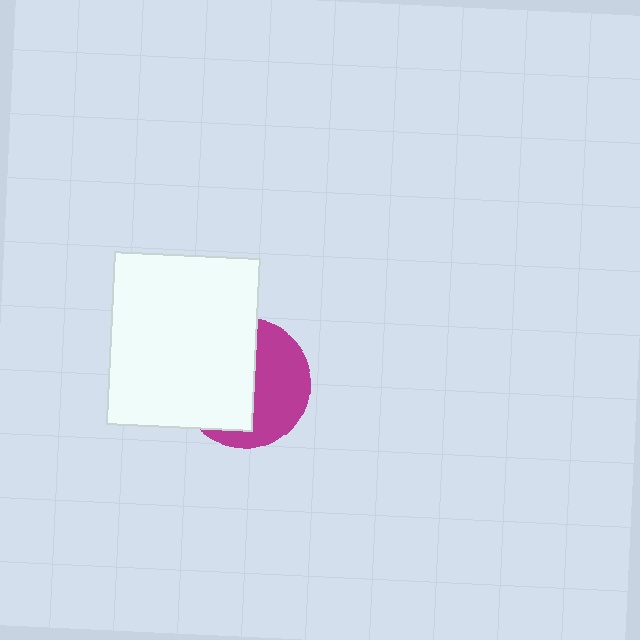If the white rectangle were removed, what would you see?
You would see the complete magenta circle.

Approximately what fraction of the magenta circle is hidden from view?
Roughly 54% of the magenta circle is hidden behind the white rectangle.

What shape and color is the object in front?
The object in front is a white rectangle.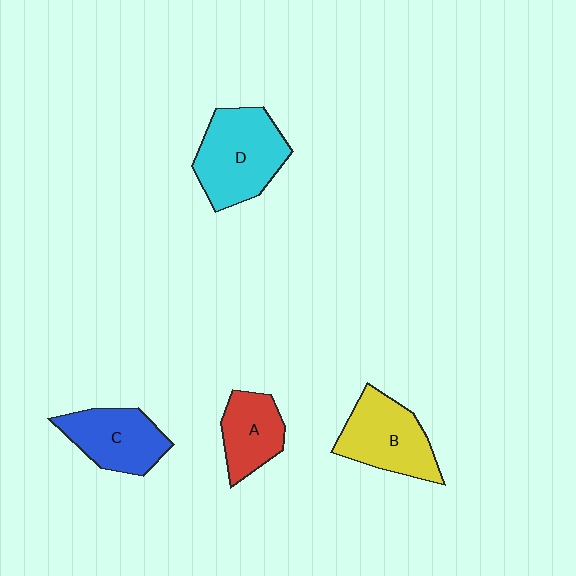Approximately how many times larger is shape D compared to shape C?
Approximately 1.3 times.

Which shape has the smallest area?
Shape A (red).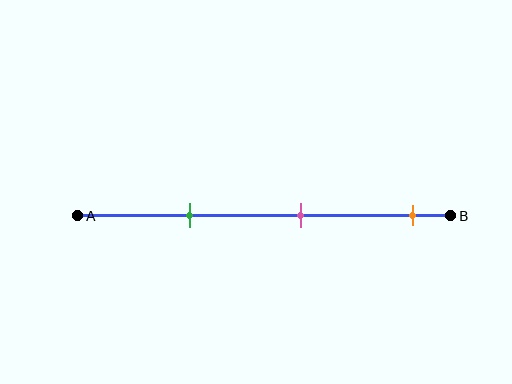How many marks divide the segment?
There are 3 marks dividing the segment.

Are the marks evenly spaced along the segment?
Yes, the marks are approximately evenly spaced.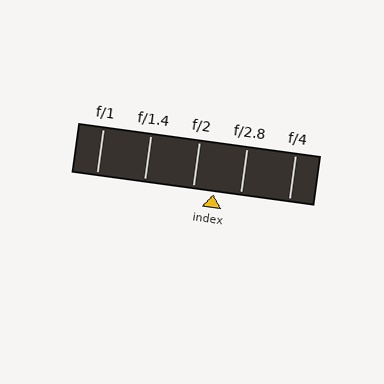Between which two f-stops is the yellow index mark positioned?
The index mark is between f/2 and f/2.8.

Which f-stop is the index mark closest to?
The index mark is closest to f/2.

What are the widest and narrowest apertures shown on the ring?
The widest aperture shown is f/1 and the narrowest is f/4.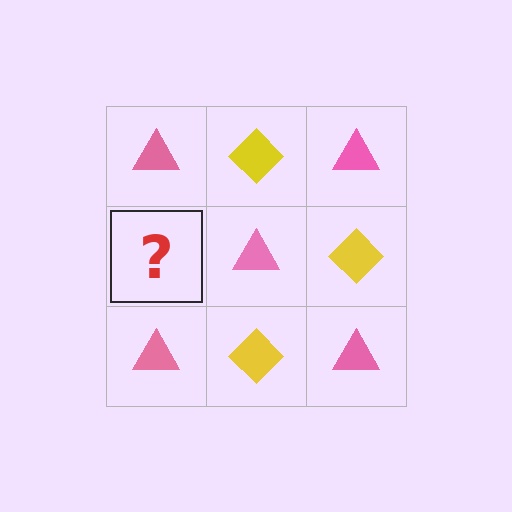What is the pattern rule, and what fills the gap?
The rule is that it alternates pink triangle and yellow diamond in a checkerboard pattern. The gap should be filled with a yellow diamond.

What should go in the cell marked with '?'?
The missing cell should contain a yellow diamond.